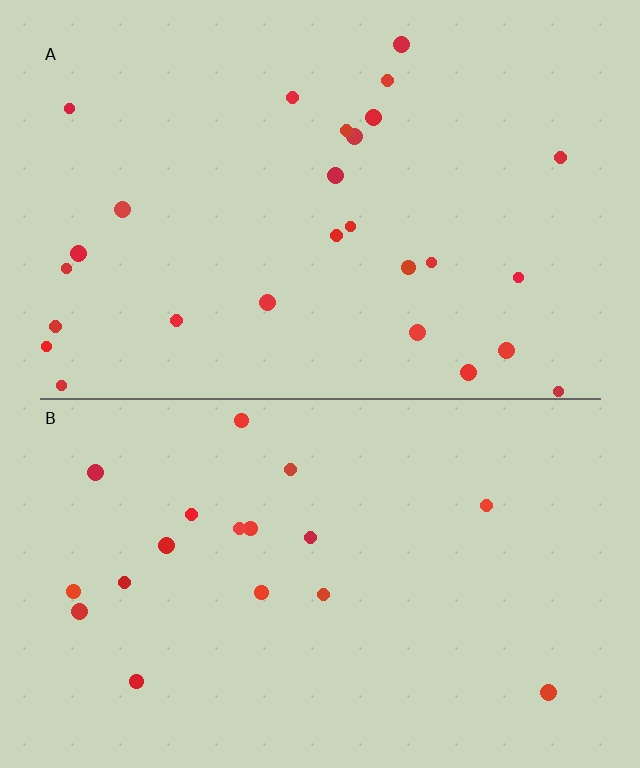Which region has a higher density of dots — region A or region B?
A (the top).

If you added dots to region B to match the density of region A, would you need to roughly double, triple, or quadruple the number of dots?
Approximately double.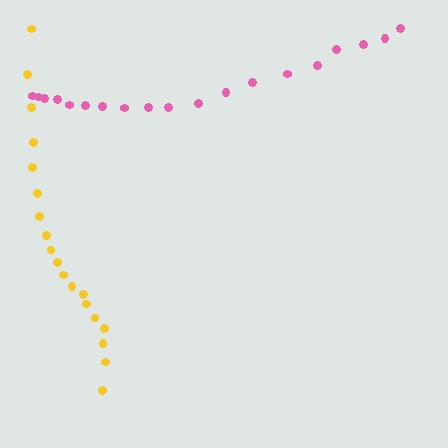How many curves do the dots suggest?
There are 2 distinct paths.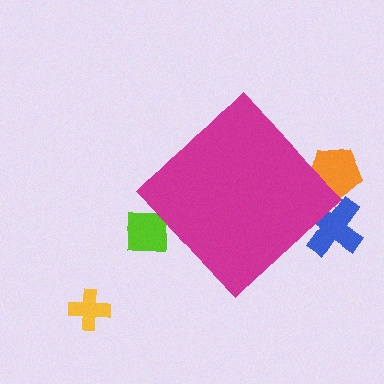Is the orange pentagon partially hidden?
Yes, the orange pentagon is partially hidden behind the magenta diamond.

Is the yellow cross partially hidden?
No, the yellow cross is fully visible.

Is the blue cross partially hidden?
Yes, the blue cross is partially hidden behind the magenta diamond.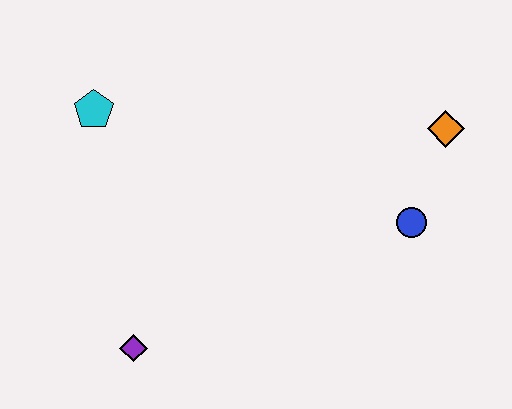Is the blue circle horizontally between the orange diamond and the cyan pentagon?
Yes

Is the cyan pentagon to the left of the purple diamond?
Yes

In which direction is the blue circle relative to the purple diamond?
The blue circle is to the right of the purple diamond.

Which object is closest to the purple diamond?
The cyan pentagon is closest to the purple diamond.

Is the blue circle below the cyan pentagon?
Yes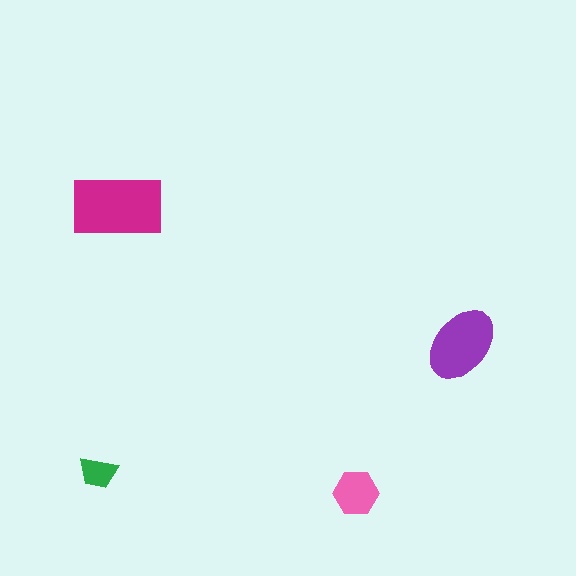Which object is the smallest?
The green trapezoid.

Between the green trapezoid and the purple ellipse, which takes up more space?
The purple ellipse.